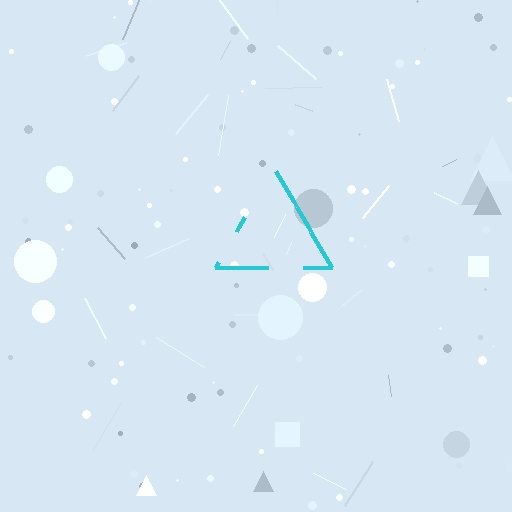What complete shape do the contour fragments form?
The contour fragments form a triangle.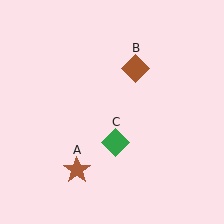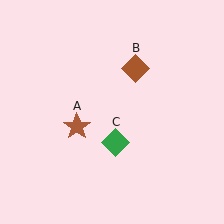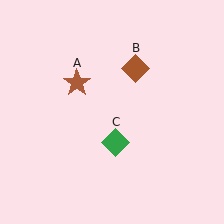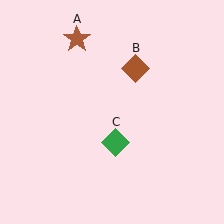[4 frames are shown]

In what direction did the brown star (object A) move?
The brown star (object A) moved up.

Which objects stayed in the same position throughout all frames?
Brown diamond (object B) and green diamond (object C) remained stationary.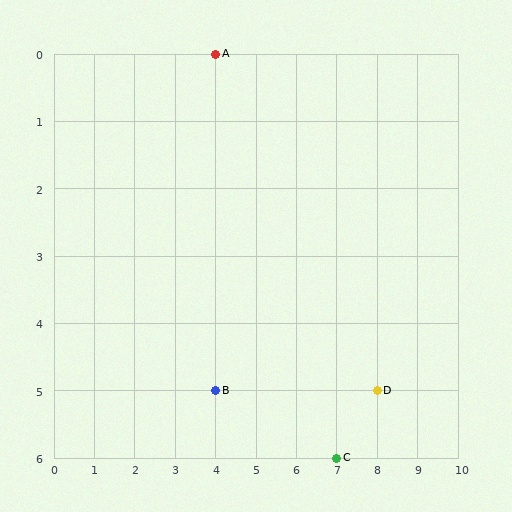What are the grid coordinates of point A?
Point A is at grid coordinates (4, 0).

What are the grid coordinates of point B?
Point B is at grid coordinates (4, 5).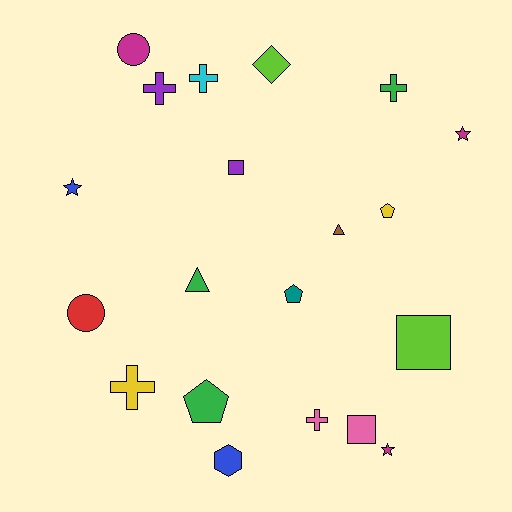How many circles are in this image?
There are 2 circles.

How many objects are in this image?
There are 20 objects.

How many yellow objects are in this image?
There are 2 yellow objects.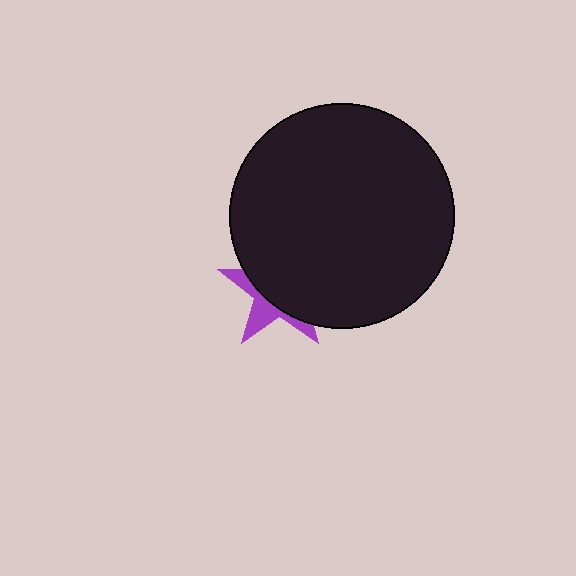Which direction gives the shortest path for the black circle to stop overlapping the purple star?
Moving toward the upper-right gives the shortest separation.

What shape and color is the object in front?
The object in front is a black circle.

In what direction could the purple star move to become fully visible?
The purple star could move toward the lower-left. That would shift it out from behind the black circle entirely.